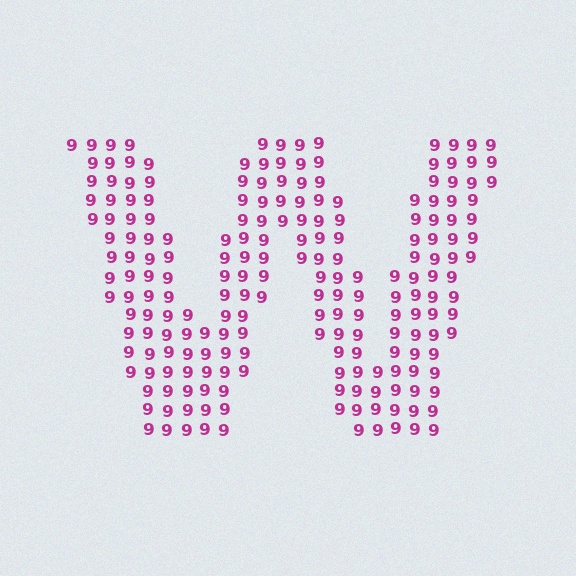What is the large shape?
The large shape is the letter W.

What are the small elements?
The small elements are digit 9's.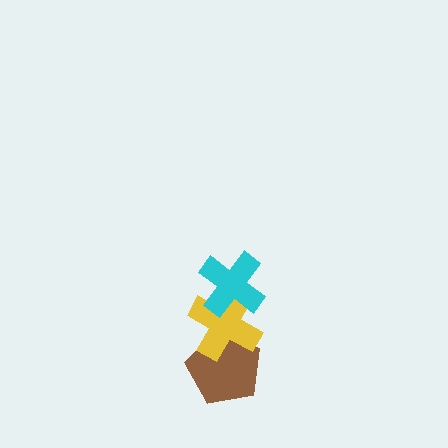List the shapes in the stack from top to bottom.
From top to bottom: the cyan cross, the yellow cross, the brown pentagon.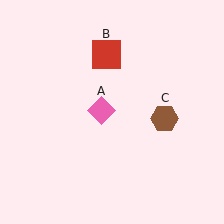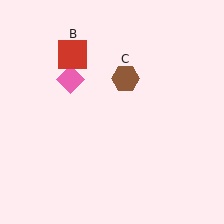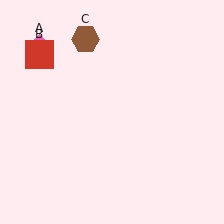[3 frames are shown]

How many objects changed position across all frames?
3 objects changed position: pink diamond (object A), red square (object B), brown hexagon (object C).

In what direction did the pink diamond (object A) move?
The pink diamond (object A) moved up and to the left.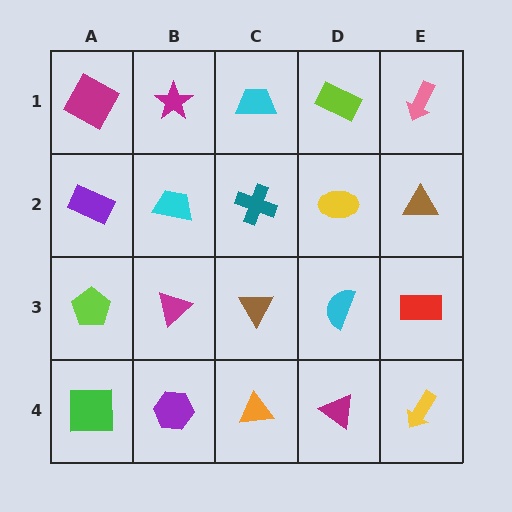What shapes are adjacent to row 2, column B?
A magenta star (row 1, column B), a magenta triangle (row 3, column B), a purple rectangle (row 2, column A), a teal cross (row 2, column C).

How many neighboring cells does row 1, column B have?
3.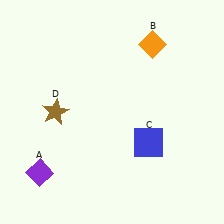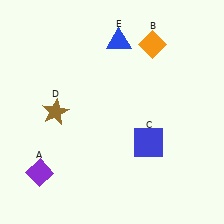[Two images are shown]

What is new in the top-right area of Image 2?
A blue triangle (E) was added in the top-right area of Image 2.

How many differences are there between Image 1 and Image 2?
There is 1 difference between the two images.